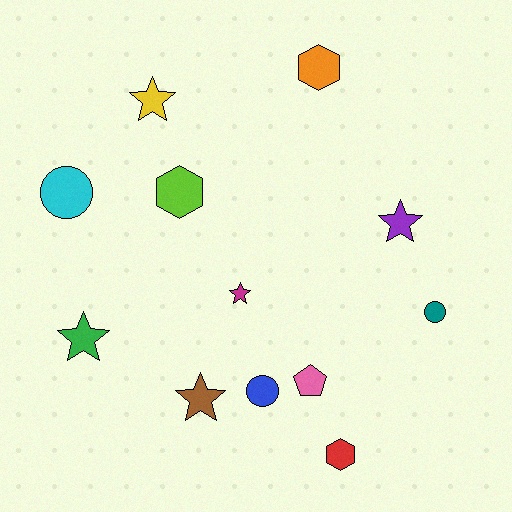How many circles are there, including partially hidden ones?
There are 3 circles.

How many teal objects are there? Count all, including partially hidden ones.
There is 1 teal object.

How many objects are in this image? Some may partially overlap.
There are 12 objects.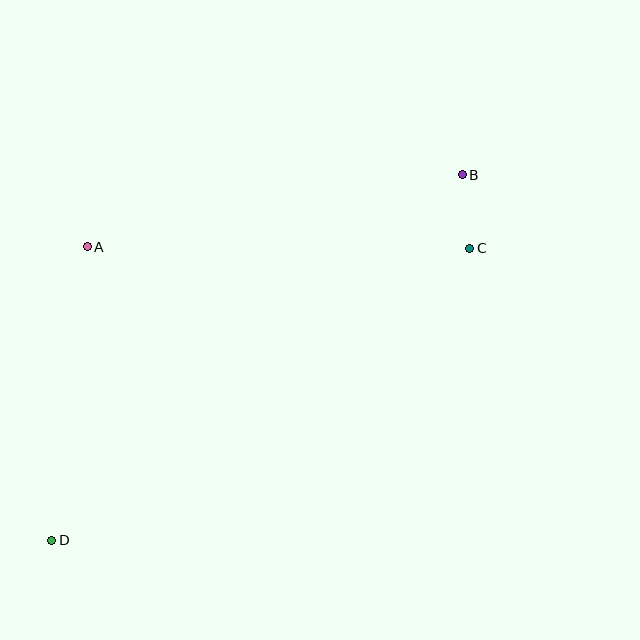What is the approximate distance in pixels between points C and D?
The distance between C and D is approximately 510 pixels.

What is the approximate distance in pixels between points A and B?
The distance between A and B is approximately 382 pixels.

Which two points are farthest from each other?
Points B and D are farthest from each other.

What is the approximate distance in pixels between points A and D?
The distance between A and D is approximately 295 pixels.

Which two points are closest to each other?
Points B and C are closest to each other.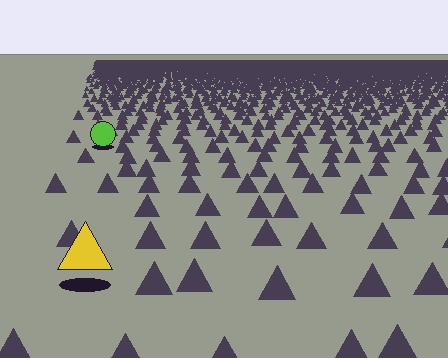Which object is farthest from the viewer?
The lime circle is farthest from the viewer. It appears smaller and the ground texture around it is denser.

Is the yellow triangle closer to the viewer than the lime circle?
Yes. The yellow triangle is closer — you can tell from the texture gradient: the ground texture is coarser near it.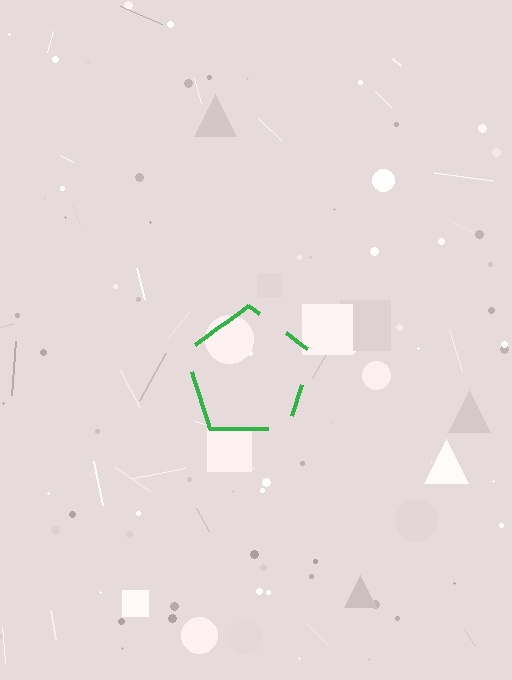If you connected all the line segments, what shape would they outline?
They would outline a pentagon.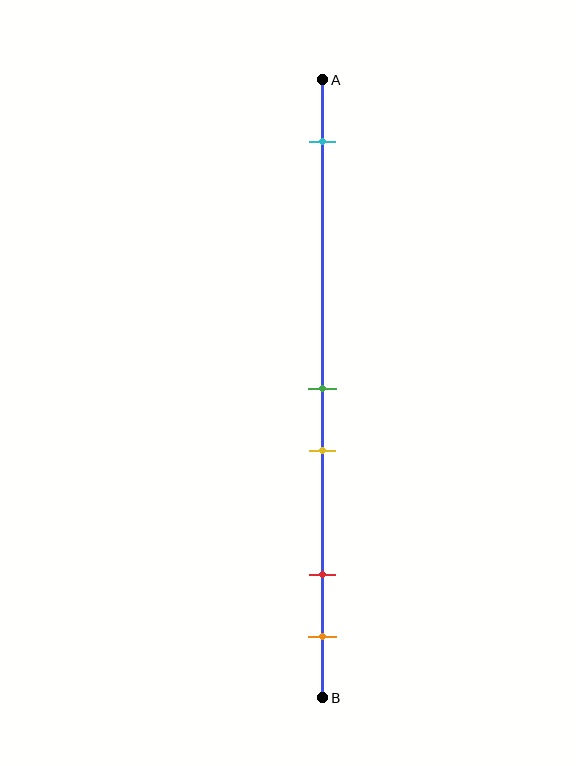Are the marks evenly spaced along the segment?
No, the marks are not evenly spaced.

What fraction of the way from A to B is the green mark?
The green mark is approximately 50% (0.5) of the way from A to B.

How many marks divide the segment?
There are 5 marks dividing the segment.